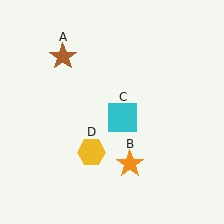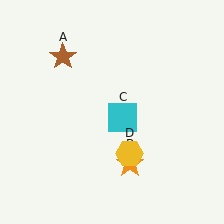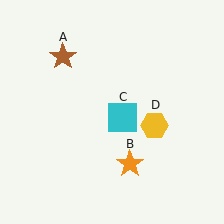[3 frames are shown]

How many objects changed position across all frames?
1 object changed position: yellow hexagon (object D).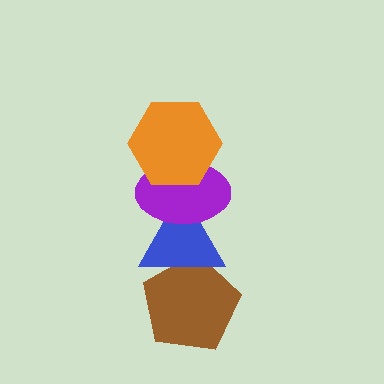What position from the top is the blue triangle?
The blue triangle is 3rd from the top.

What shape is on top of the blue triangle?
The purple ellipse is on top of the blue triangle.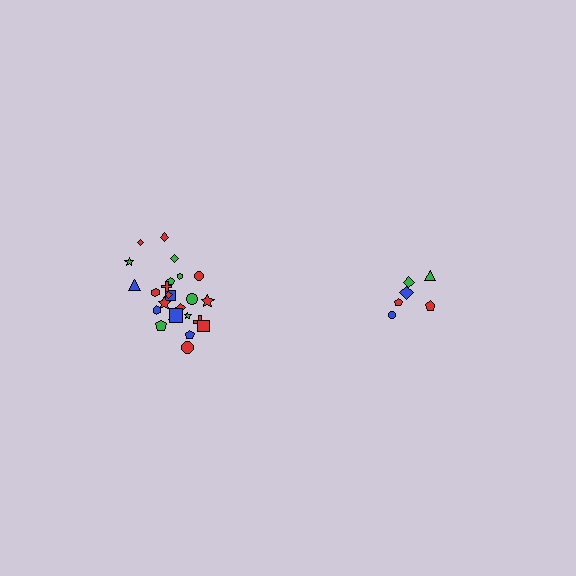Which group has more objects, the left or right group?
The left group.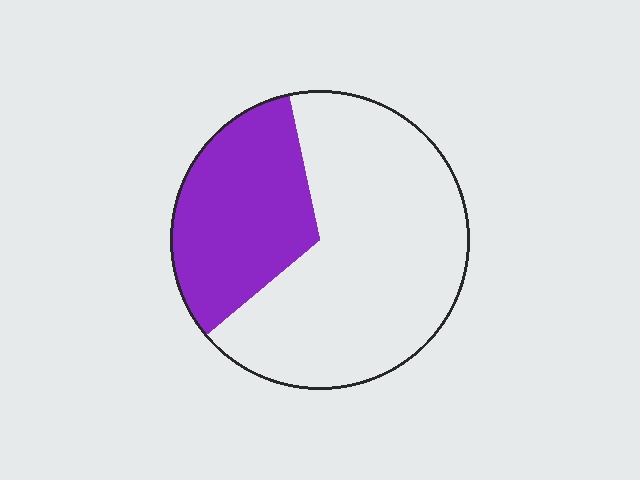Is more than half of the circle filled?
No.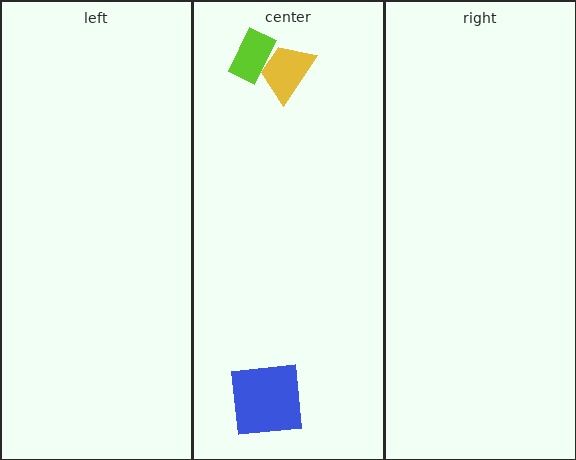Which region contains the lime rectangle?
The center region.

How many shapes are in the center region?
3.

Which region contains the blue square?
The center region.